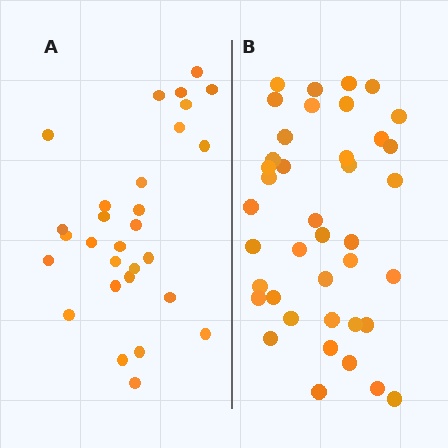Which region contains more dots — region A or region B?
Region B (the right region) has more dots.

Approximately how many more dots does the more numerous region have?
Region B has roughly 12 or so more dots than region A.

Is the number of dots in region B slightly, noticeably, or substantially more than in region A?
Region B has noticeably more, but not dramatically so. The ratio is roughly 1.4 to 1.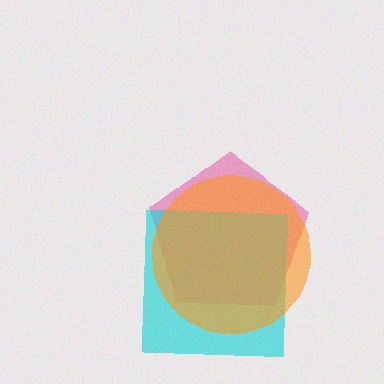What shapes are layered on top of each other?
The layered shapes are: a pink pentagon, a cyan square, an orange circle.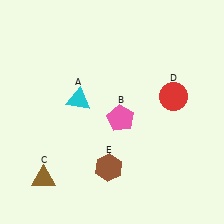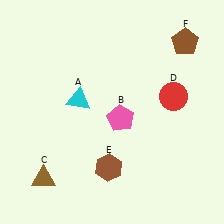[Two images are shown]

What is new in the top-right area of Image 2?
A brown pentagon (F) was added in the top-right area of Image 2.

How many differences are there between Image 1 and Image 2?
There is 1 difference between the two images.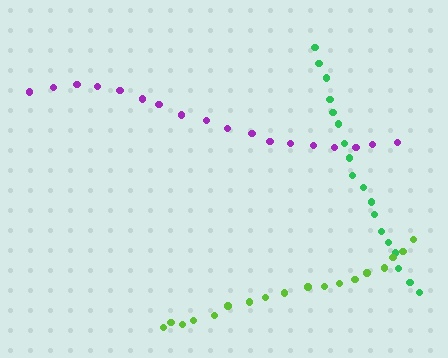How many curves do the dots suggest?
There are 3 distinct paths.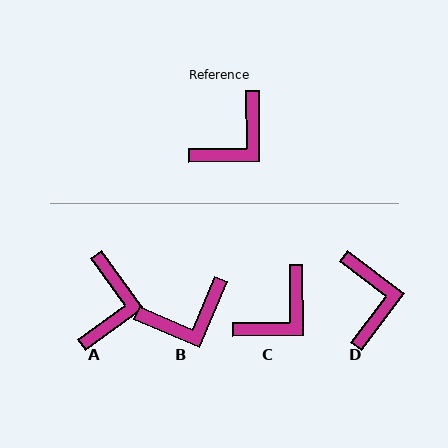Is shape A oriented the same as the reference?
No, it is off by about 35 degrees.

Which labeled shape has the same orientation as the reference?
C.